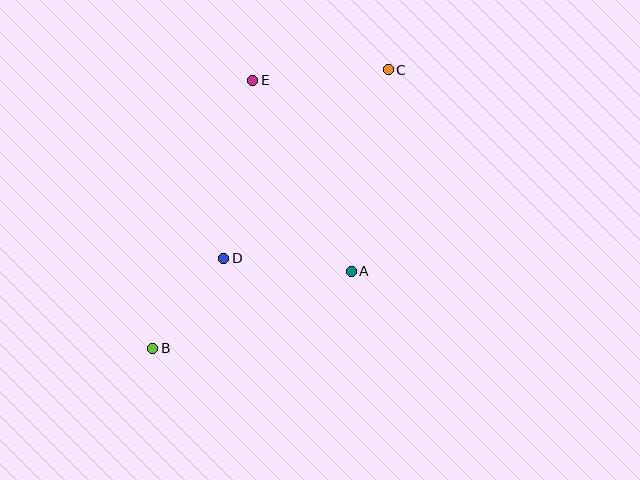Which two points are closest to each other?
Points B and D are closest to each other.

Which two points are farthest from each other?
Points B and C are farthest from each other.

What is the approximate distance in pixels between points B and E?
The distance between B and E is approximately 286 pixels.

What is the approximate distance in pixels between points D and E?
The distance between D and E is approximately 180 pixels.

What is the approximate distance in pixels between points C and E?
The distance between C and E is approximately 135 pixels.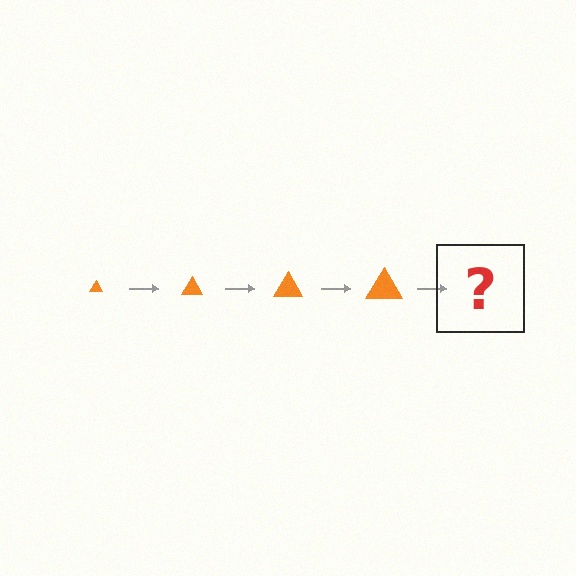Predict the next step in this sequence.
The next step is an orange triangle, larger than the previous one.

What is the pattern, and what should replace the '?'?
The pattern is that the triangle gets progressively larger each step. The '?' should be an orange triangle, larger than the previous one.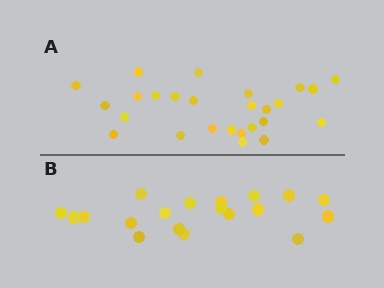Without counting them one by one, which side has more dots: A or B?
Region A (the top region) has more dots.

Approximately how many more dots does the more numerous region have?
Region A has roughly 8 or so more dots than region B.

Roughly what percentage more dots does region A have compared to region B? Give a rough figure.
About 35% more.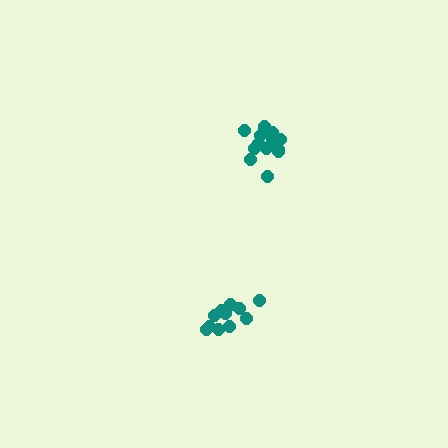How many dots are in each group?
Group 1: 11 dots, Group 2: 14 dots (25 total).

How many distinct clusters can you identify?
There are 2 distinct clusters.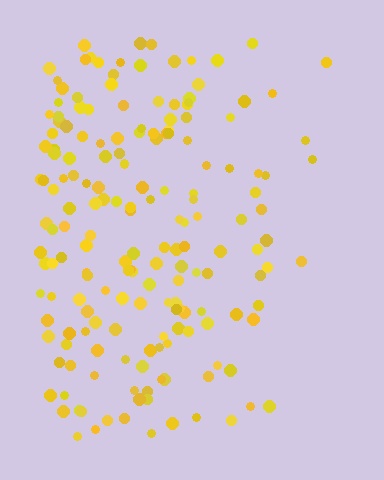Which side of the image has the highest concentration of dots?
The left.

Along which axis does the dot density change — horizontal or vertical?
Horizontal.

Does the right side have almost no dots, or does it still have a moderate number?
Still a moderate number, just noticeably fewer than the left.